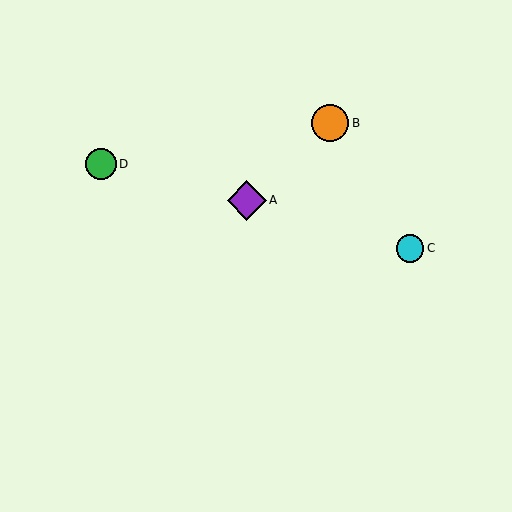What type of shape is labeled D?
Shape D is a green circle.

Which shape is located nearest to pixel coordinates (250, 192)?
The purple diamond (labeled A) at (247, 200) is nearest to that location.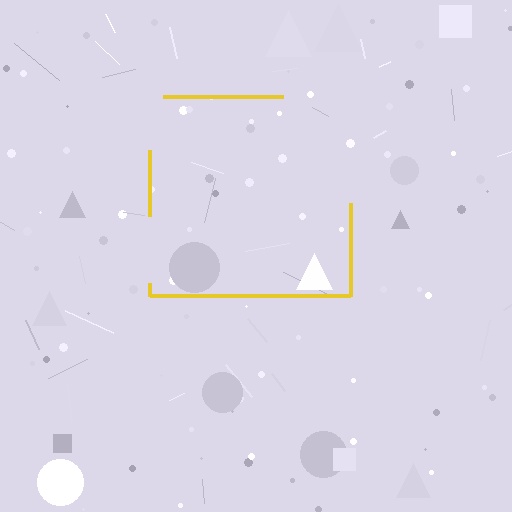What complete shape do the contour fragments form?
The contour fragments form a square.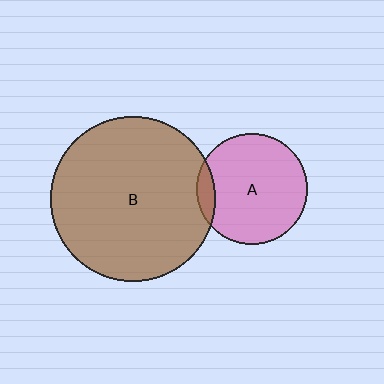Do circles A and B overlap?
Yes.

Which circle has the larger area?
Circle B (brown).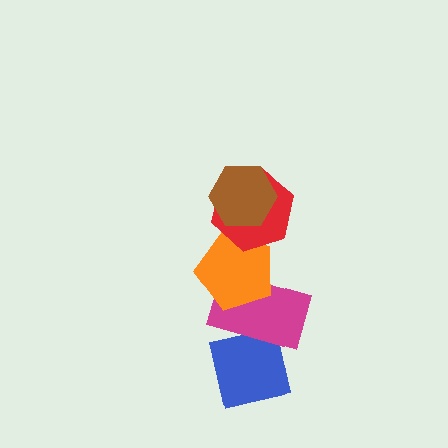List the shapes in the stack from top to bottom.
From top to bottom: the brown hexagon, the red hexagon, the orange pentagon, the magenta rectangle, the blue square.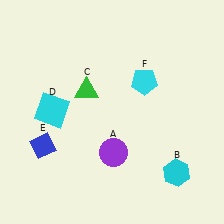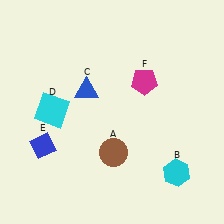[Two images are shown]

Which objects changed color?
A changed from purple to brown. C changed from green to blue. F changed from cyan to magenta.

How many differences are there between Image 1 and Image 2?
There are 3 differences between the two images.